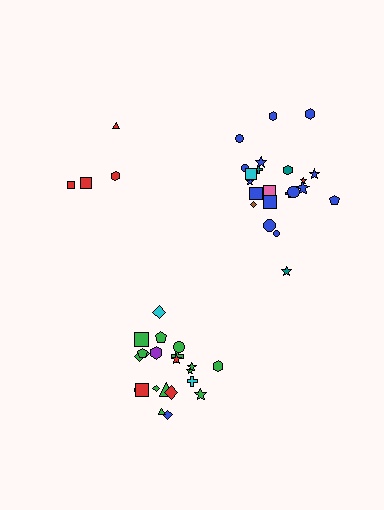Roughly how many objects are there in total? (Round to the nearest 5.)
Roughly 50 objects in total.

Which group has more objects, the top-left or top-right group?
The top-right group.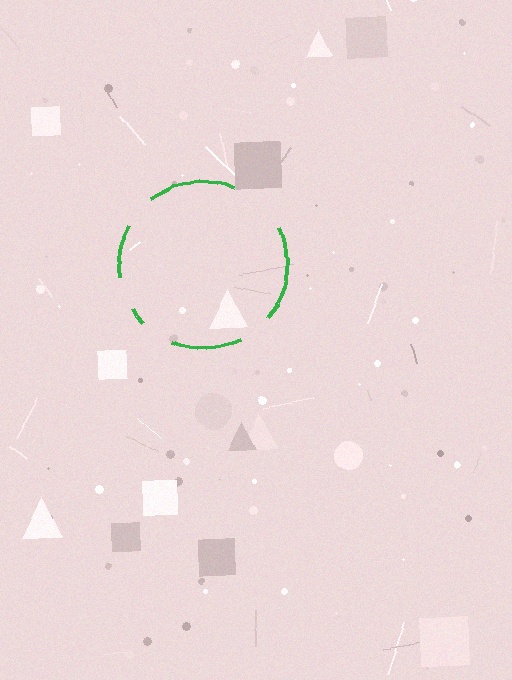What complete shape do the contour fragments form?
The contour fragments form a circle.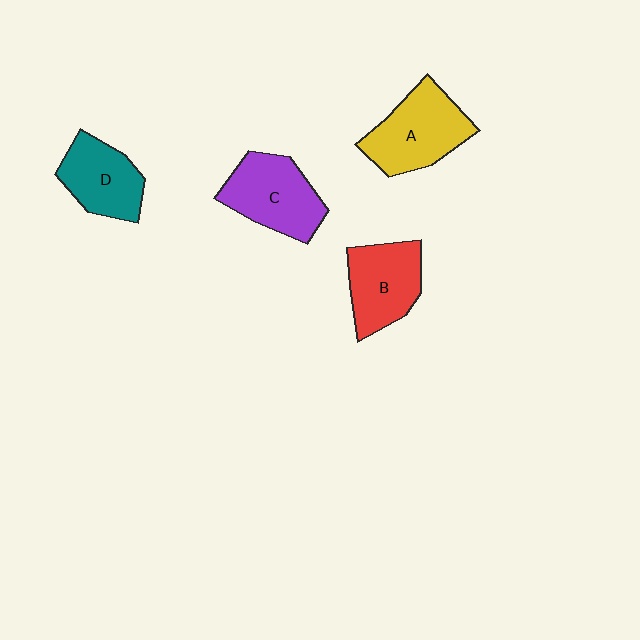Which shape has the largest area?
Shape A (yellow).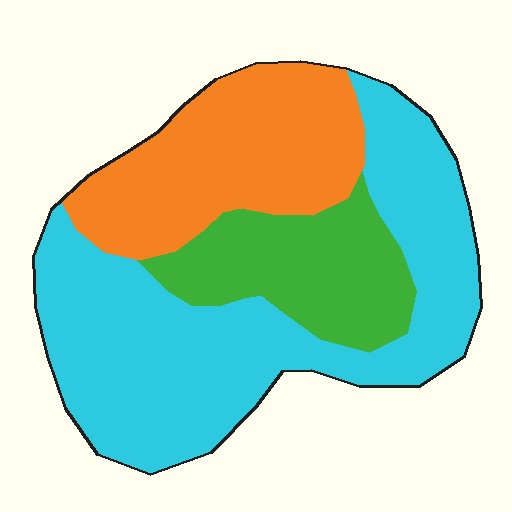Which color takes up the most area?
Cyan, at roughly 50%.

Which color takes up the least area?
Green, at roughly 20%.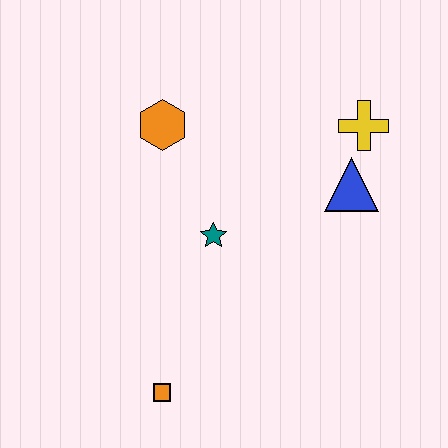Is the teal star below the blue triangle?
Yes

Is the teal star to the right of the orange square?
Yes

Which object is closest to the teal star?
The orange hexagon is closest to the teal star.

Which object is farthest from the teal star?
The yellow cross is farthest from the teal star.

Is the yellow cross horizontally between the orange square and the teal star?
No